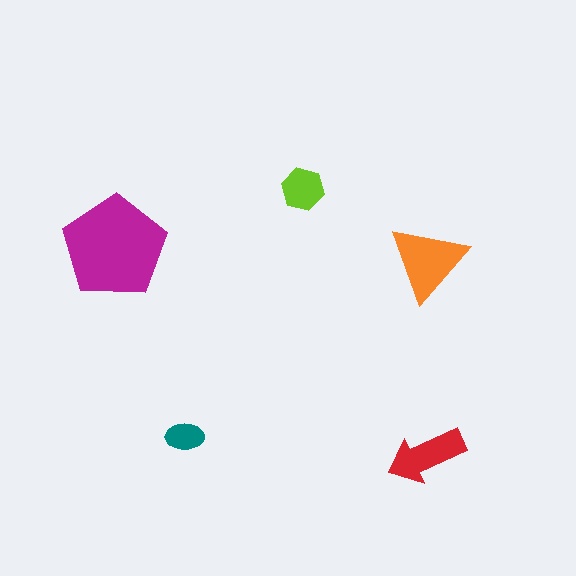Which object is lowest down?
The red arrow is bottommost.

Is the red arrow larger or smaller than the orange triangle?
Smaller.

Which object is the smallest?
The teal ellipse.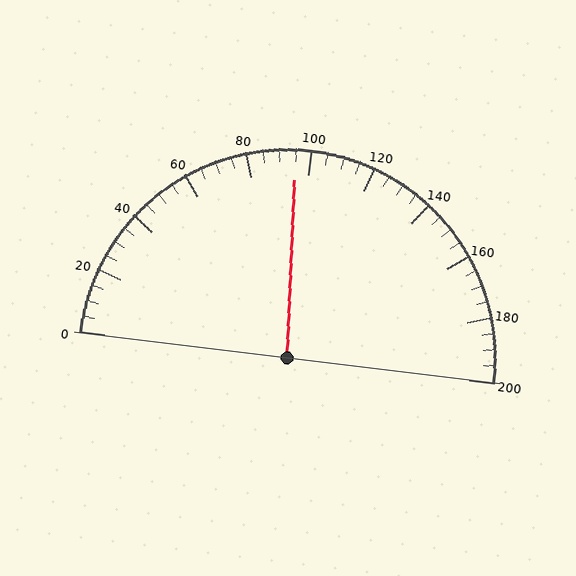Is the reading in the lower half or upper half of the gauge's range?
The reading is in the lower half of the range (0 to 200).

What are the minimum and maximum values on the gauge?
The gauge ranges from 0 to 200.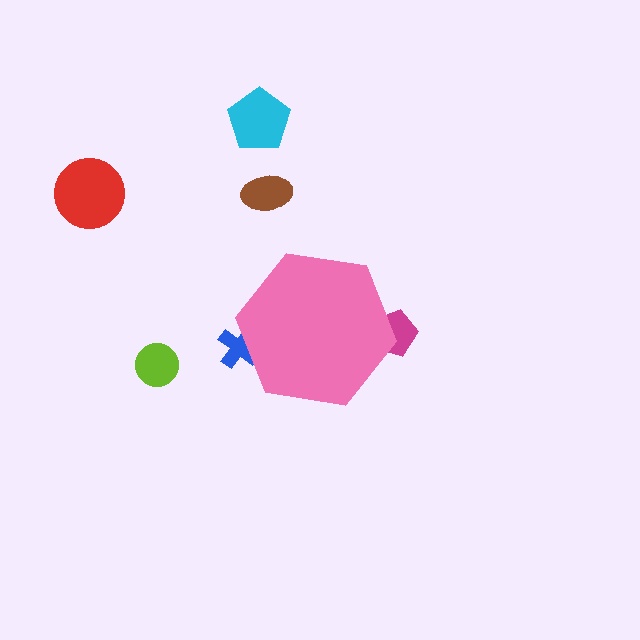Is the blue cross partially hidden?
Yes, the blue cross is partially hidden behind the pink hexagon.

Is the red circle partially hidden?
No, the red circle is fully visible.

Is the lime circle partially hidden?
No, the lime circle is fully visible.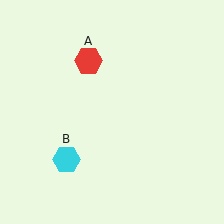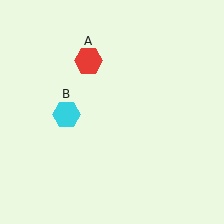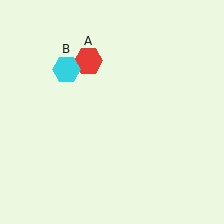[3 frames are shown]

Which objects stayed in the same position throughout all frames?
Red hexagon (object A) remained stationary.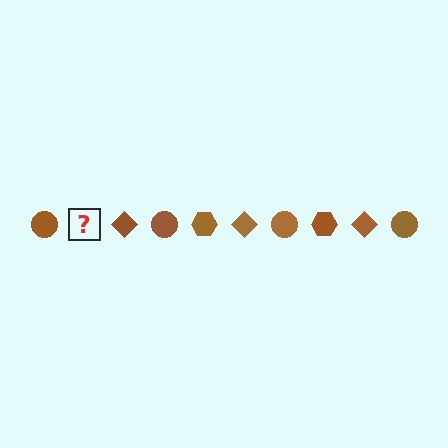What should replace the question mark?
The question mark should be replaced with a brown hexagon.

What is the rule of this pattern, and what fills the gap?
The rule is that the pattern cycles through circle, hexagon, diamond shapes in brown. The gap should be filled with a brown hexagon.